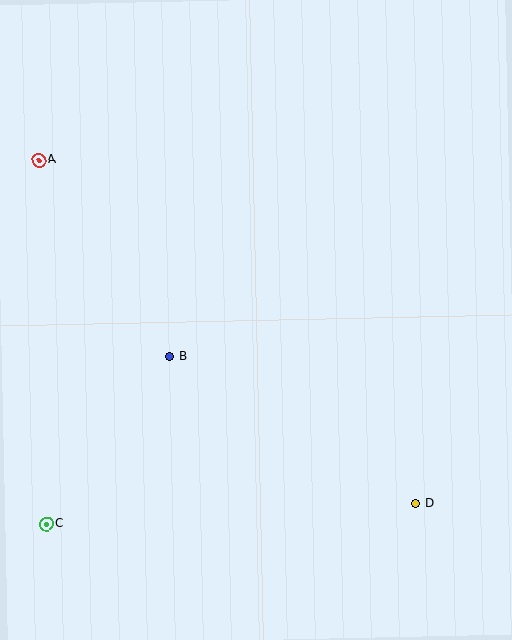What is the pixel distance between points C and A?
The distance between C and A is 364 pixels.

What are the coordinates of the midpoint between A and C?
The midpoint between A and C is at (43, 342).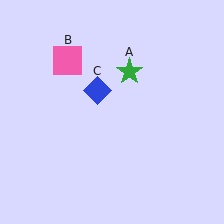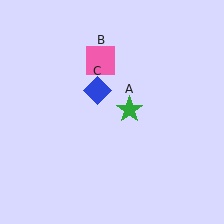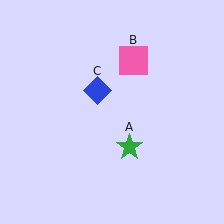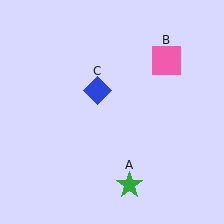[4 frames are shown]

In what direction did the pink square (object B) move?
The pink square (object B) moved right.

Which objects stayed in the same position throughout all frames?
Blue diamond (object C) remained stationary.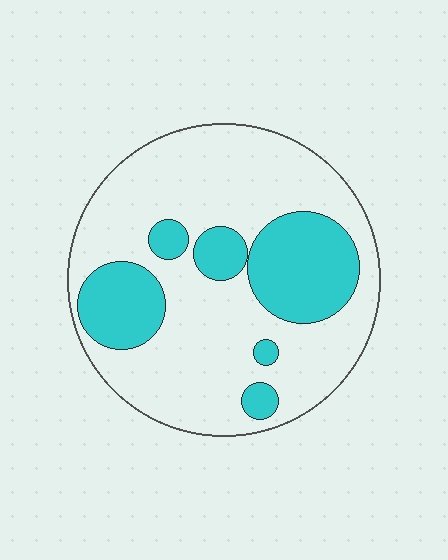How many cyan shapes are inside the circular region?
6.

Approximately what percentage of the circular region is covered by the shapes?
Approximately 30%.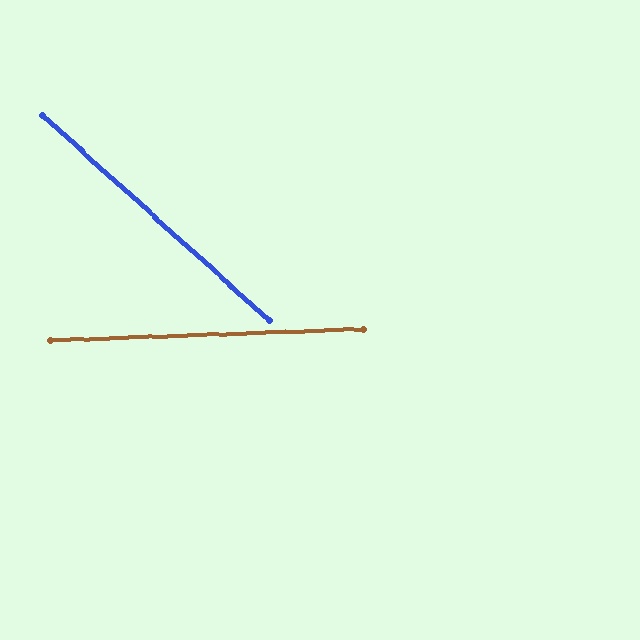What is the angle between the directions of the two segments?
Approximately 44 degrees.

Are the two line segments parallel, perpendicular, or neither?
Neither parallel nor perpendicular — they differ by about 44°.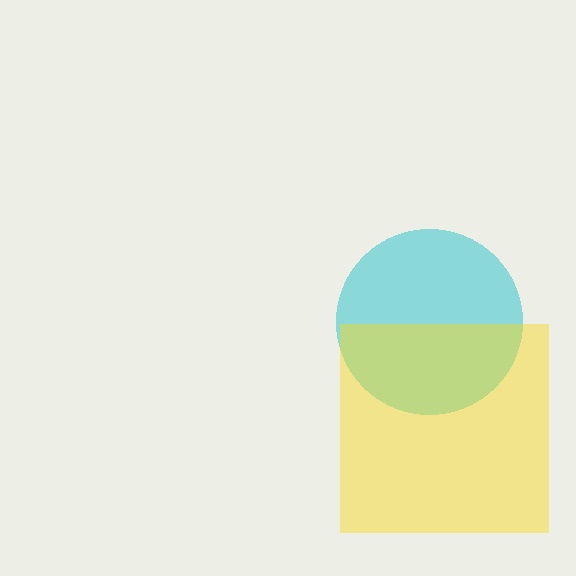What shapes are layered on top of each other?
The layered shapes are: a cyan circle, a yellow square.